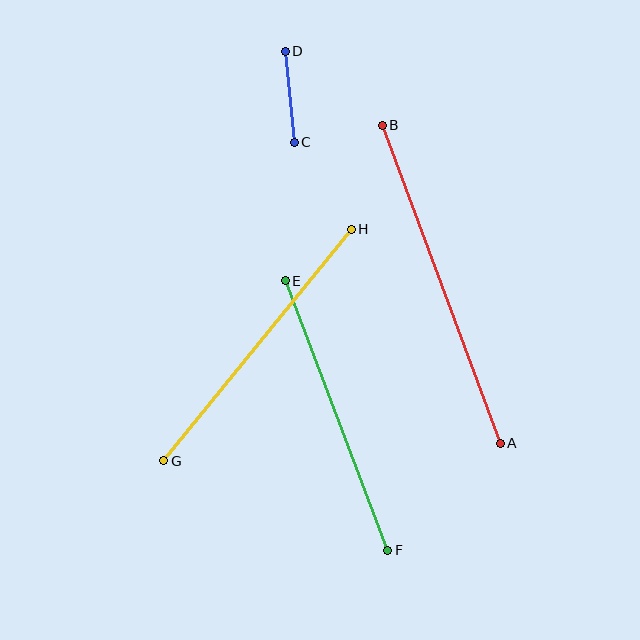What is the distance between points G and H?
The distance is approximately 298 pixels.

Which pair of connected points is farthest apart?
Points A and B are farthest apart.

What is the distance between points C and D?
The distance is approximately 92 pixels.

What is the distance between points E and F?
The distance is approximately 288 pixels.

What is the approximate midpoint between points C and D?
The midpoint is at approximately (290, 97) pixels.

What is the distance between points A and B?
The distance is approximately 339 pixels.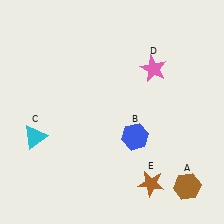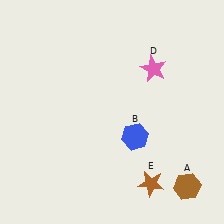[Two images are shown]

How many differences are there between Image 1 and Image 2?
There is 1 difference between the two images.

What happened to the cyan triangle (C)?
The cyan triangle (C) was removed in Image 2. It was in the bottom-left area of Image 1.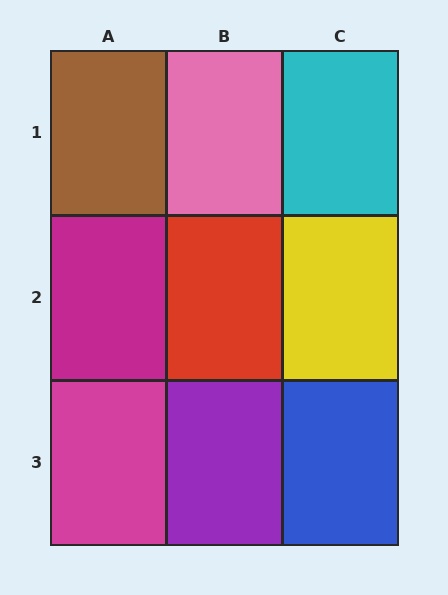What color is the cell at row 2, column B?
Red.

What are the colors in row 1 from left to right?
Brown, pink, cyan.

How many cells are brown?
1 cell is brown.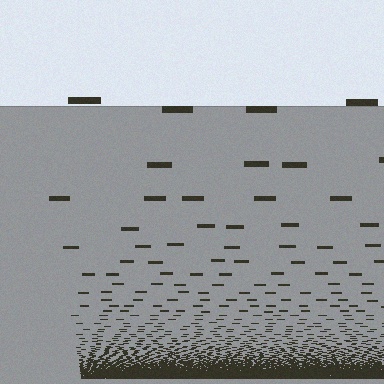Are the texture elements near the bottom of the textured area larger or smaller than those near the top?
Smaller. The gradient is inverted — elements near the bottom are smaller and denser.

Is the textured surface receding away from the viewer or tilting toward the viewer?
The surface appears to tilt toward the viewer. Texture elements get larger and sparser toward the top.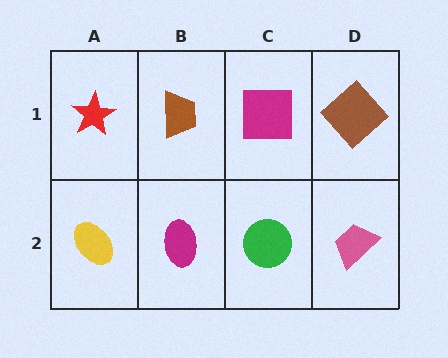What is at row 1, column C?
A magenta square.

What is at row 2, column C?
A green circle.